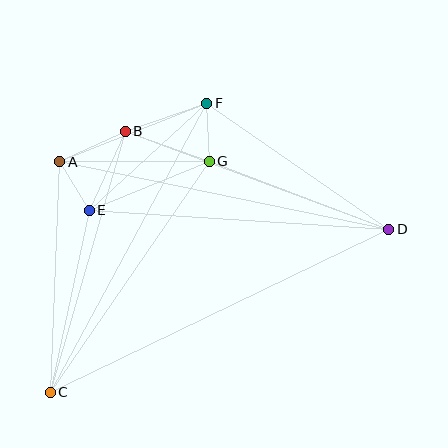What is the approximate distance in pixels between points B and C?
The distance between B and C is approximately 272 pixels.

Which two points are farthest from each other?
Points C and D are farthest from each other.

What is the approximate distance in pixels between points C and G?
The distance between C and G is approximately 280 pixels.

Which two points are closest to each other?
Points A and E are closest to each other.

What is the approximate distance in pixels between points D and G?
The distance between D and G is approximately 192 pixels.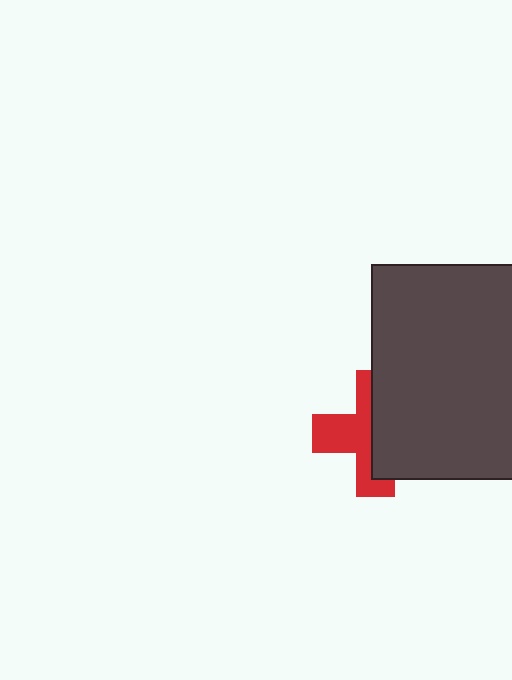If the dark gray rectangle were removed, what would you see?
You would see the complete red cross.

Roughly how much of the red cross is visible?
About half of it is visible (roughly 49%).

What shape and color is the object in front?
The object in front is a dark gray rectangle.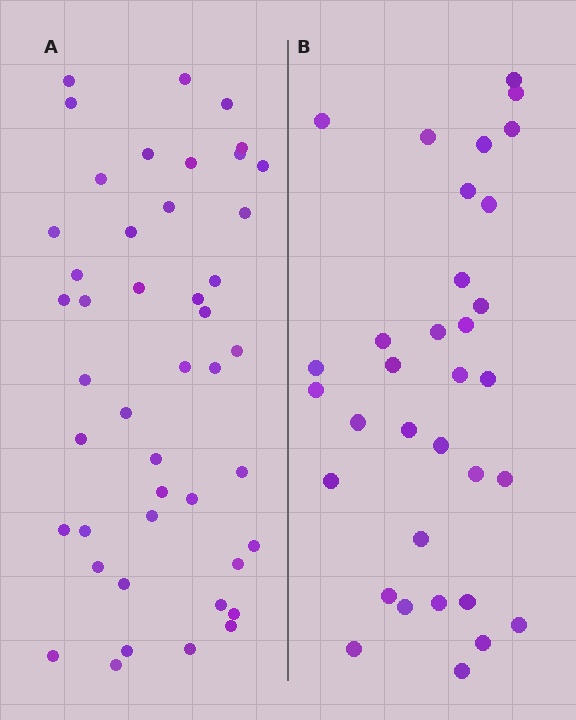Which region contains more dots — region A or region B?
Region A (the left region) has more dots.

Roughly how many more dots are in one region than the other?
Region A has roughly 12 or so more dots than region B.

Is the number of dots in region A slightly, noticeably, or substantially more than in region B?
Region A has noticeably more, but not dramatically so. The ratio is roughly 1.4 to 1.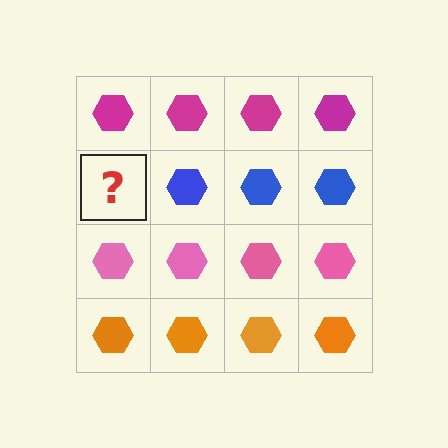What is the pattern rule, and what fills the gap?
The rule is that each row has a consistent color. The gap should be filled with a blue hexagon.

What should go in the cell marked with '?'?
The missing cell should contain a blue hexagon.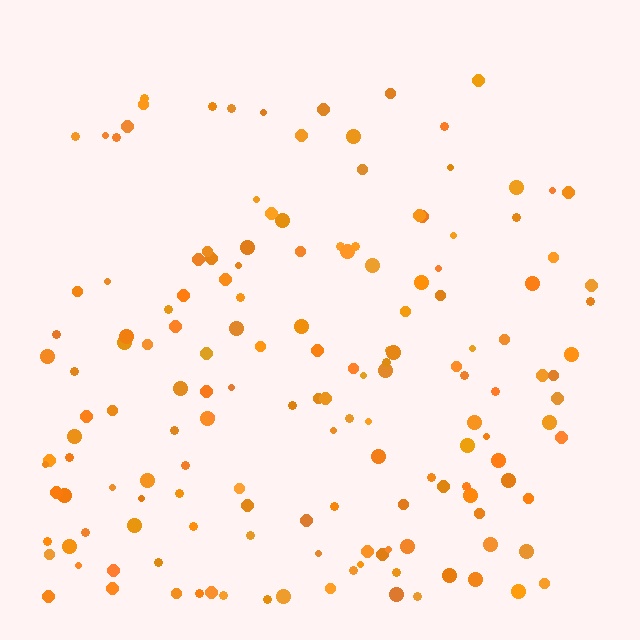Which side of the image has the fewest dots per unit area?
The top.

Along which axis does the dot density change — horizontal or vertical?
Vertical.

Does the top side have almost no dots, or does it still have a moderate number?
Still a moderate number, just noticeably fewer than the bottom.